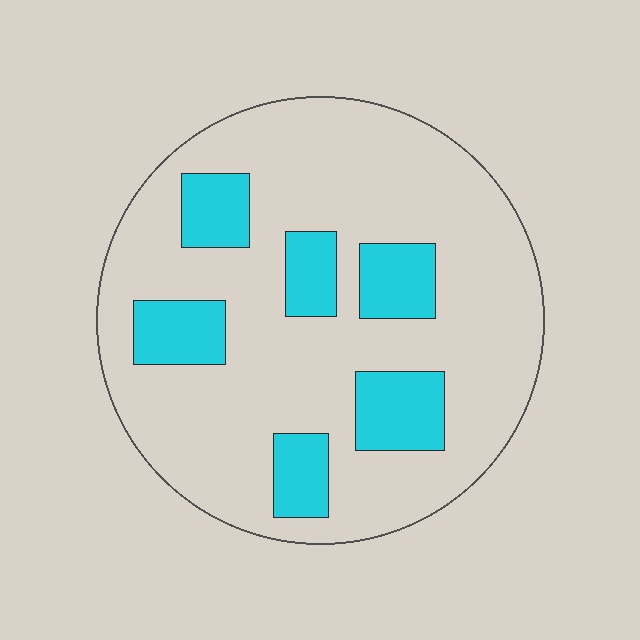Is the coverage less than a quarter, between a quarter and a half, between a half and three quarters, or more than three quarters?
Less than a quarter.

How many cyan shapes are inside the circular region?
6.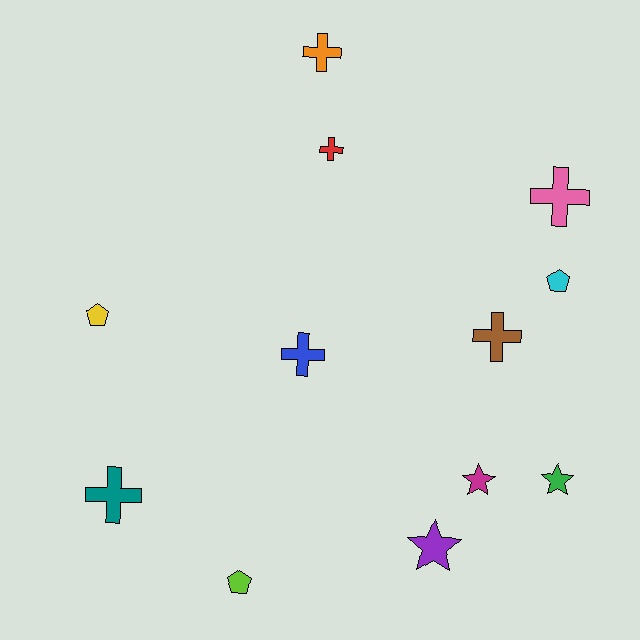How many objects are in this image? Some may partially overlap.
There are 12 objects.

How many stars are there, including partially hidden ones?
There are 3 stars.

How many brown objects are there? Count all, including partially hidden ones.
There is 1 brown object.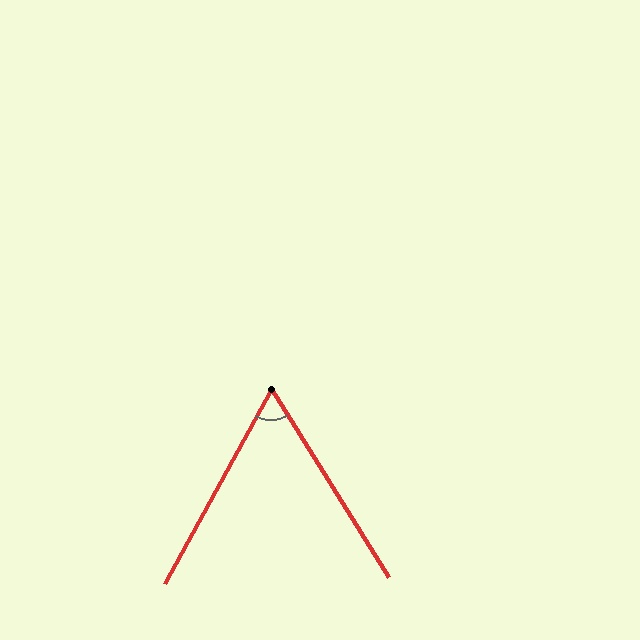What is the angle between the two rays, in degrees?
Approximately 61 degrees.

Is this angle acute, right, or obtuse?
It is acute.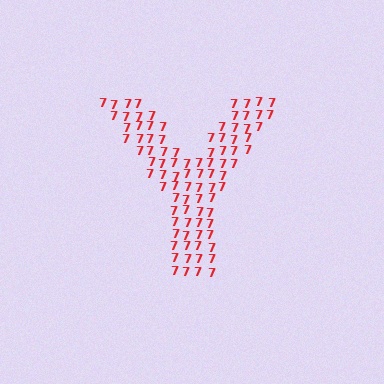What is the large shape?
The large shape is the letter Y.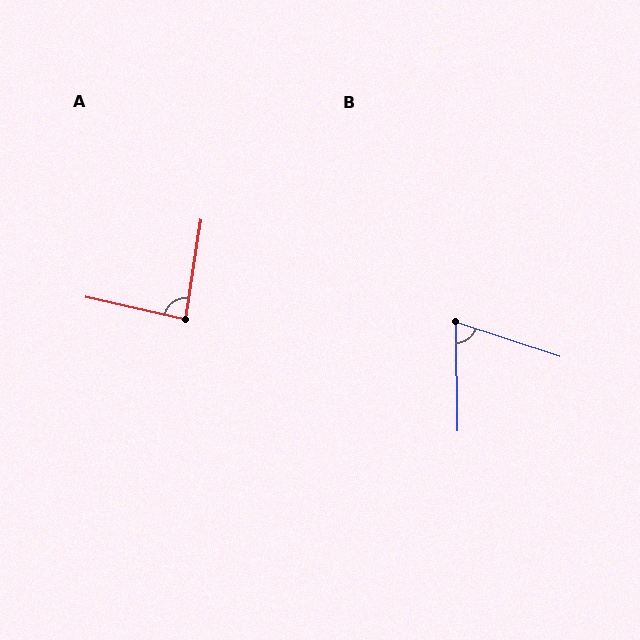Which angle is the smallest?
B, at approximately 71 degrees.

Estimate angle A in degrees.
Approximately 86 degrees.